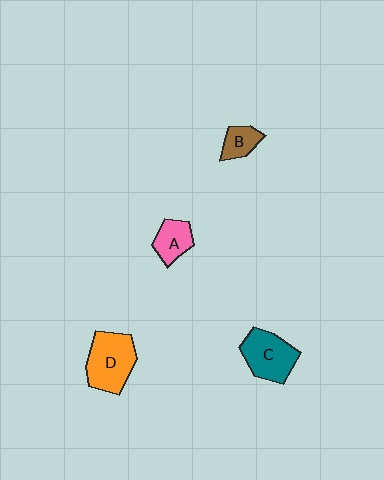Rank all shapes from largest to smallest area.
From largest to smallest: D (orange), C (teal), A (pink), B (brown).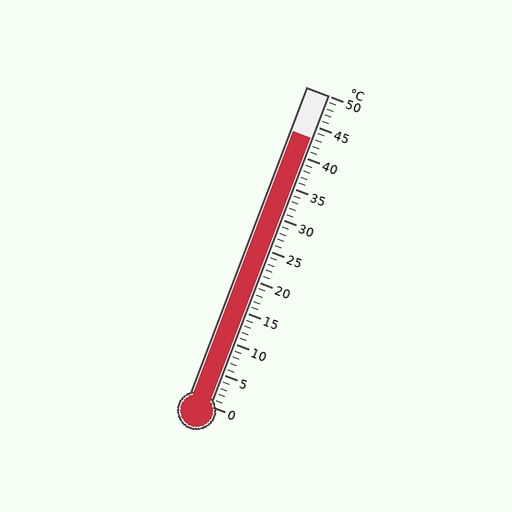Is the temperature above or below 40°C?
The temperature is above 40°C.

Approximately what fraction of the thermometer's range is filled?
The thermometer is filled to approximately 85% of its range.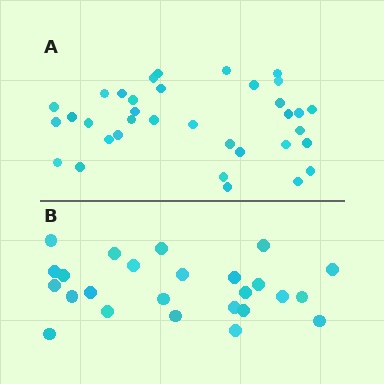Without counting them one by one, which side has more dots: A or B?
Region A (the top region) has more dots.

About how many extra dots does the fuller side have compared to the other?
Region A has roughly 10 or so more dots than region B.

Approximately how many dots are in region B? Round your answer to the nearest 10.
About 20 dots. (The exact count is 25, which rounds to 20.)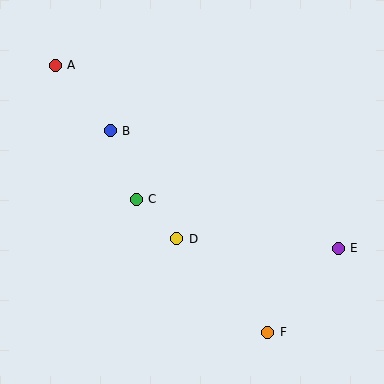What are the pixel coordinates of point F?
Point F is at (268, 332).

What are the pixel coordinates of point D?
Point D is at (177, 239).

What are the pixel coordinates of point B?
Point B is at (110, 131).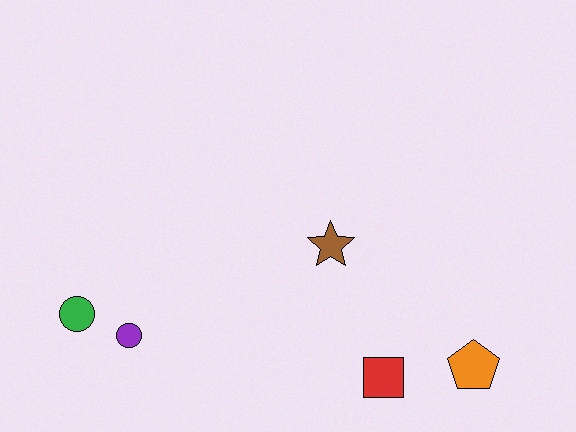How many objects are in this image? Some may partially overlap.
There are 5 objects.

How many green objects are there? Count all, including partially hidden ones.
There is 1 green object.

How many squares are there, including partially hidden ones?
There is 1 square.